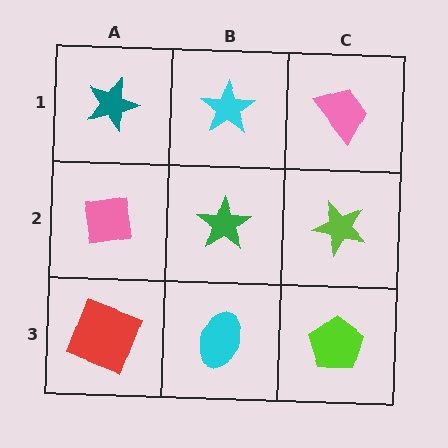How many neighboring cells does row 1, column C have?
2.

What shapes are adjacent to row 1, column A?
A pink square (row 2, column A), a cyan star (row 1, column B).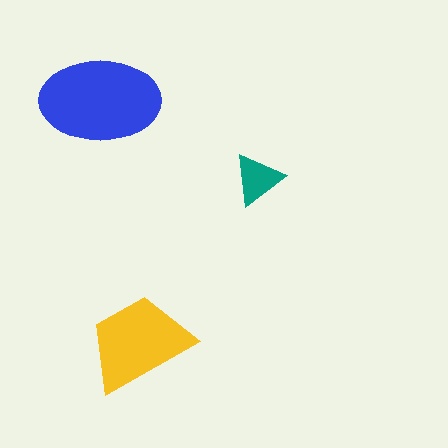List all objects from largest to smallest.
The blue ellipse, the yellow trapezoid, the teal triangle.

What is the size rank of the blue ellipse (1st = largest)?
1st.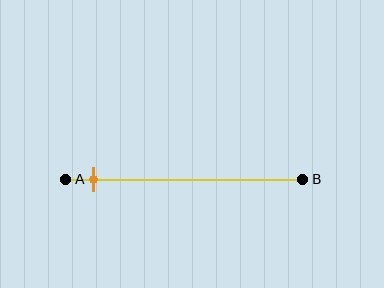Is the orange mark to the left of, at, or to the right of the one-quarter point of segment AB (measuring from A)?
The orange mark is to the left of the one-quarter point of segment AB.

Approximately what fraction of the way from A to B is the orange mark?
The orange mark is approximately 10% of the way from A to B.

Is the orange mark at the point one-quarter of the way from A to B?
No, the mark is at about 10% from A, not at the 25% one-quarter point.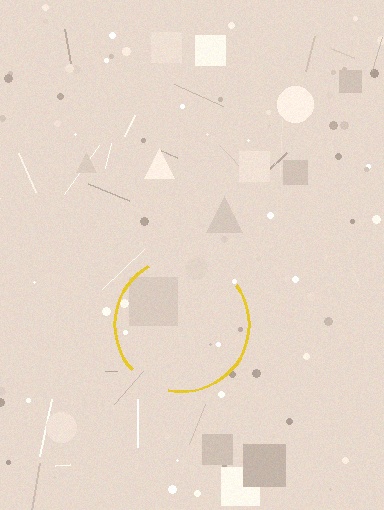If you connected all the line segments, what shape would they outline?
They would outline a circle.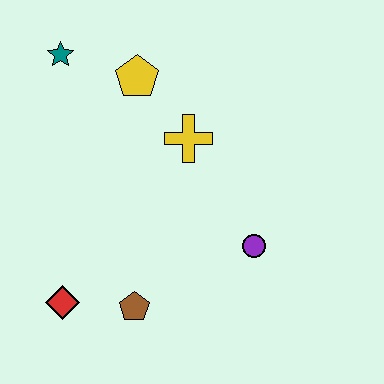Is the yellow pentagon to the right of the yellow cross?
No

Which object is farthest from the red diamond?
The teal star is farthest from the red diamond.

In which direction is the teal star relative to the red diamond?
The teal star is above the red diamond.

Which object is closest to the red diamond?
The brown pentagon is closest to the red diamond.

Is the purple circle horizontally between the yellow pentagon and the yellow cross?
No